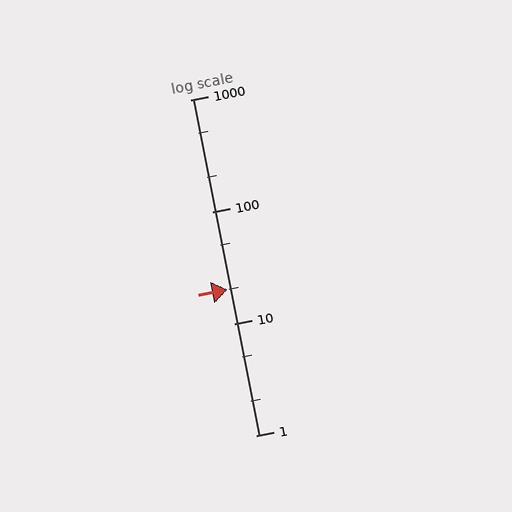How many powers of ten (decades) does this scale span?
The scale spans 3 decades, from 1 to 1000.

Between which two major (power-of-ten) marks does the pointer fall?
The pointer is between 10 and 100.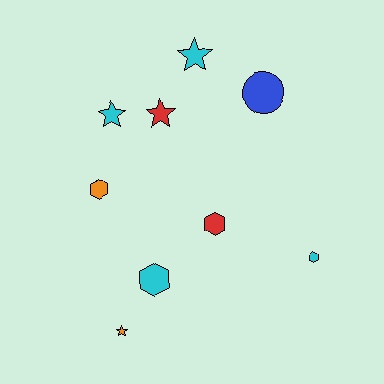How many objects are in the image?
There are 9 objects.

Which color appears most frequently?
Cyan, with 4 objects.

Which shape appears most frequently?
Star, with 4 objects.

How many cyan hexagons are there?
There are 2 cyan hexagons.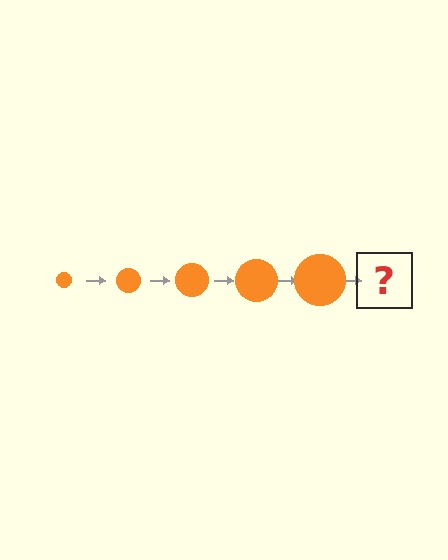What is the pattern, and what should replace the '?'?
The pattern is that the circle gets progressively larger each step. The '?' should be an orange circle, larger than the previous one.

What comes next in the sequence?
The next element should be an orange circle, larger than the previous one.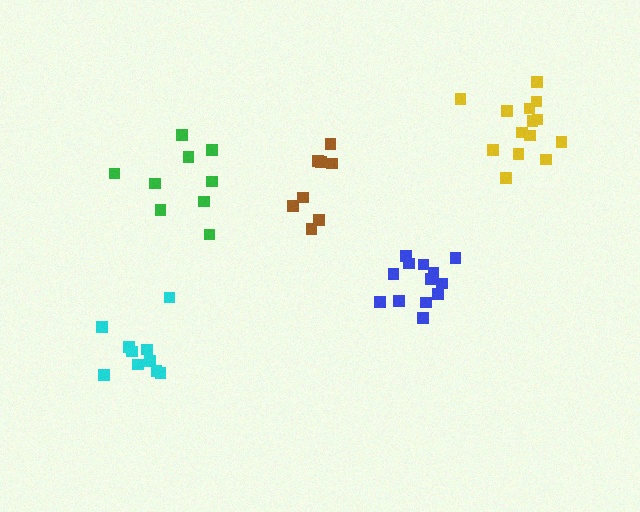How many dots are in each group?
Group 1: 9 dots, Group 2: 9 dots, Group 3: 14 dots, Group 4: 13 dots, Group 5: 10 dots (55 total).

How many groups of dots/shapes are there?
There are 5 groups.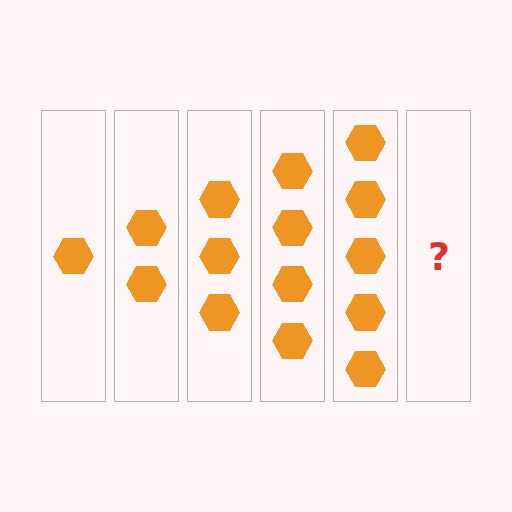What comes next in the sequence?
The next element should be 6 hexagons.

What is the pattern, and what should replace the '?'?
The pattern is that each step adds one more hexagon. The '?' should be 6 hexagons.